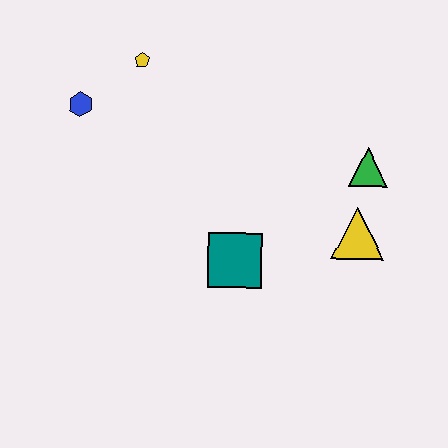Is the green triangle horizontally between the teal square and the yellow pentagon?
No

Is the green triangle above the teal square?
Yes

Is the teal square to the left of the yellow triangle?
Yes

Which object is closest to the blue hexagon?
The yellow pentagon is closest to the blue hexagon.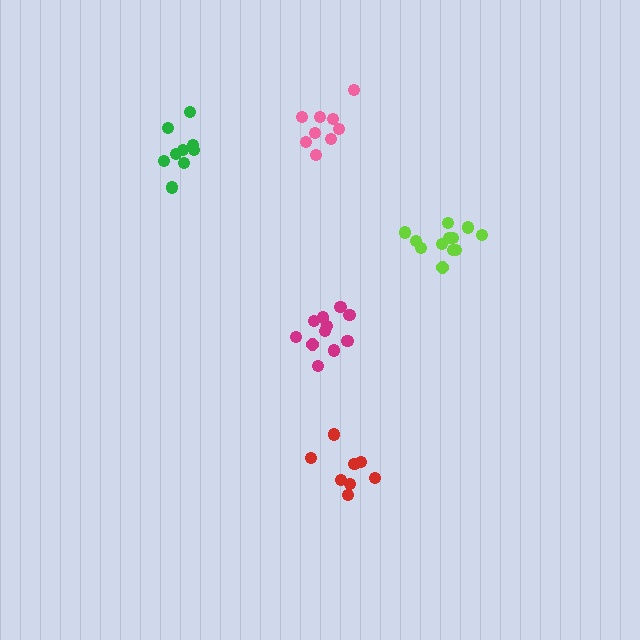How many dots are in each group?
Group 1: 12 dots, Group 2: 9 dots, Group 3: 8 dots, Group 4: 11 dots, Group 5: 9 dots (49 total).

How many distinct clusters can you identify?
There are 5 distinct clusters.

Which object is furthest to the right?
The lime cluster is rightmost.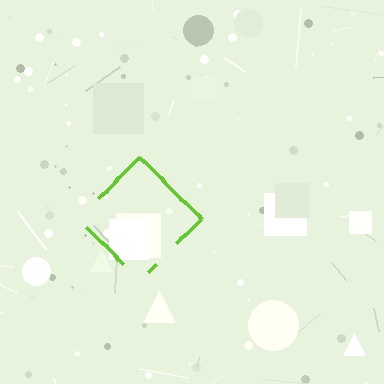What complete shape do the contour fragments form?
The contour fragments form a diamond.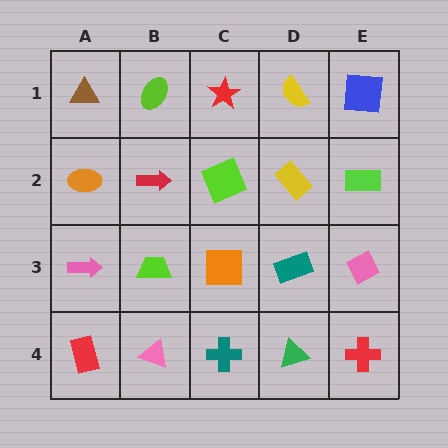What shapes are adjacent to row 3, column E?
A lime rectangle (row 2, column E), a red cross (row 4, column E), a teal rectangle (row 3, column D).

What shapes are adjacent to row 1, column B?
A red arrow (row 2, column B), a brown triangle (row 1, column A), a red star (row 1, column C).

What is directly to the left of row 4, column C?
A pink triangle.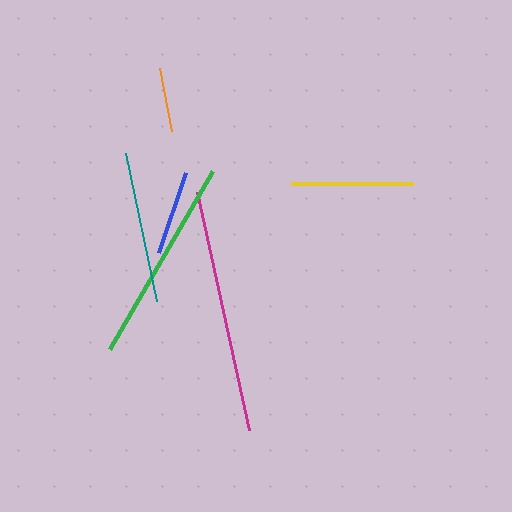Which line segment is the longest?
The magenta line is the longest at approximately 243 pixels.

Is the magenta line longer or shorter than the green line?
The magenta line is longer than the green line.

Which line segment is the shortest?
The orange line is the shortest at approximately 64 pixels.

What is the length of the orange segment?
The orange segment is approximately 64 pixels long.